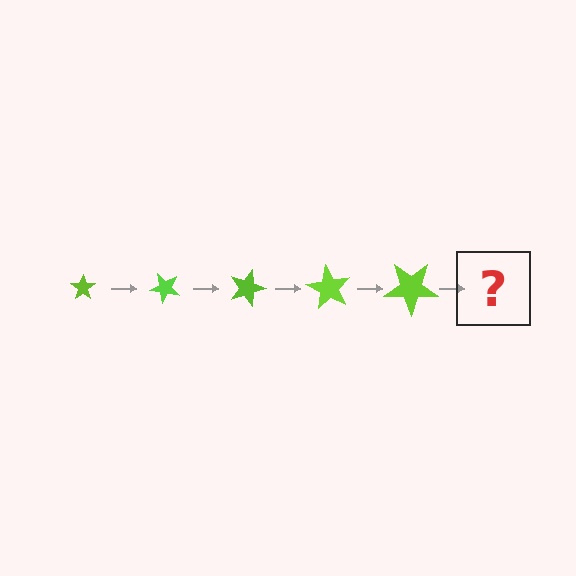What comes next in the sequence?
The next element should be a star, larger than the previous one and rotated 225 degrees from the start.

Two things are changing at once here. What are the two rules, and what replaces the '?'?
The two rules are that the star grows larger each step and it rotates 45 degrees each step. The '?' should be a star, larger than the previous one and rotated 225 degrees from the start.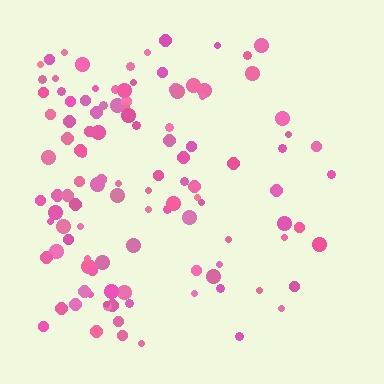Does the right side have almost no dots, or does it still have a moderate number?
Still a moderate number, just noticeably fewer than the left.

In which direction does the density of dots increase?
From right to left, with the left side densest.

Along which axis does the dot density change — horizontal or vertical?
Horizontal.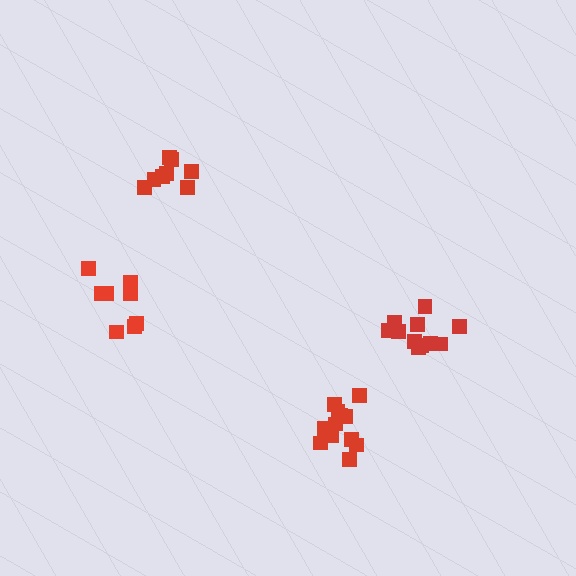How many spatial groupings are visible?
There are 4 spatial groupings.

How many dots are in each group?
Group 1: 8 dots, Group 2: 11 dots, Group 3: 12 dots, Group 4: 8 dots (39 total).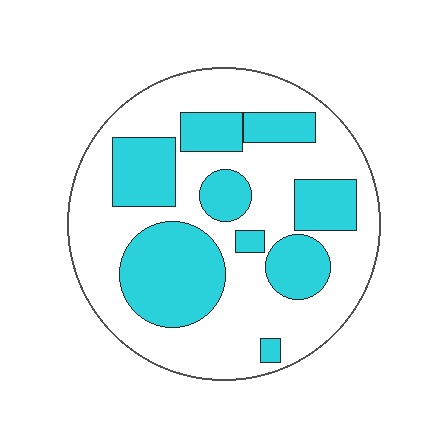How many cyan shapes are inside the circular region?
9.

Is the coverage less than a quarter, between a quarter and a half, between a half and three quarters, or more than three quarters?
Between a quarter and a half.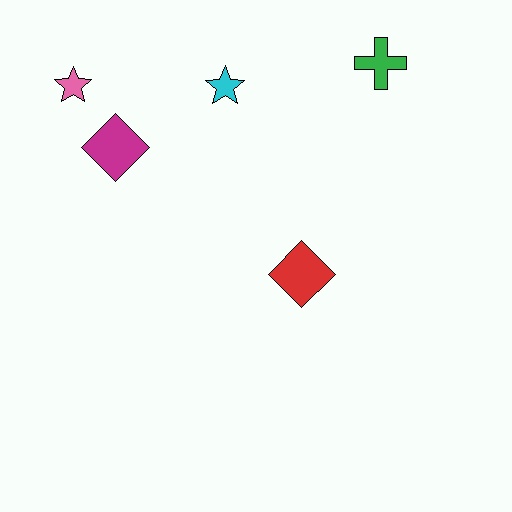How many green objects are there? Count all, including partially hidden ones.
There is 1 green object.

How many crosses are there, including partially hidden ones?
There is 1 cross.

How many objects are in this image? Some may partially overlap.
There are 5 objects.